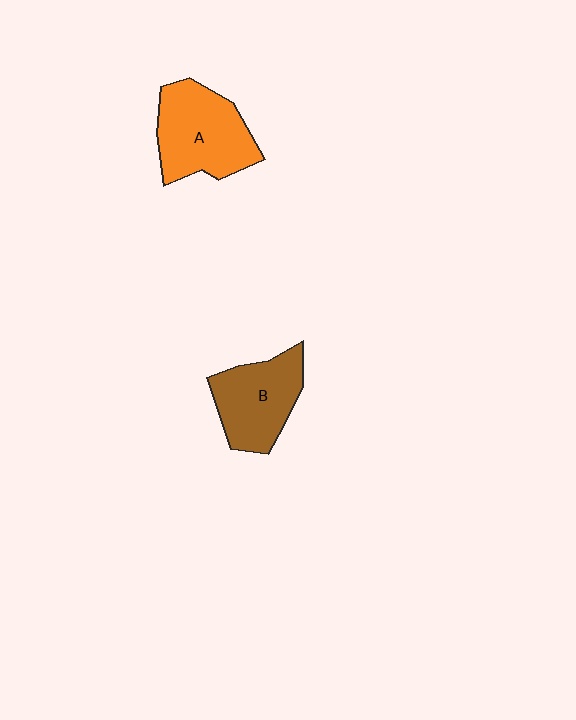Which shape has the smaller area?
Shape B (brown).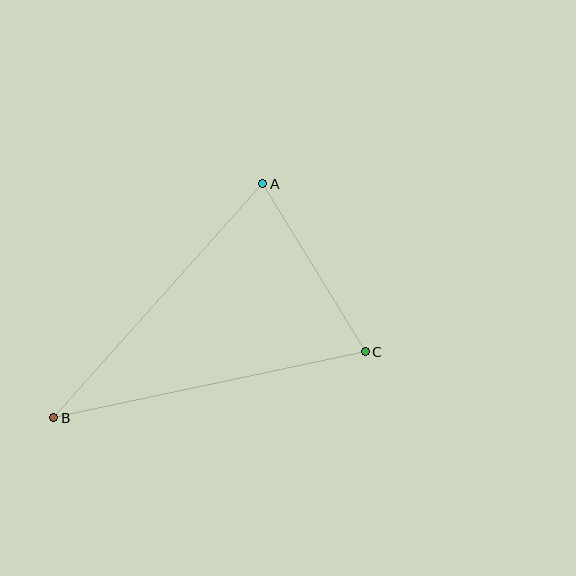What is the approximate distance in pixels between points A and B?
The distance between A and B is approximately 314 pixels.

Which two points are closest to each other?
Points A and C are closest to each other.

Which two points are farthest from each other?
Points B and C are farthest from each other.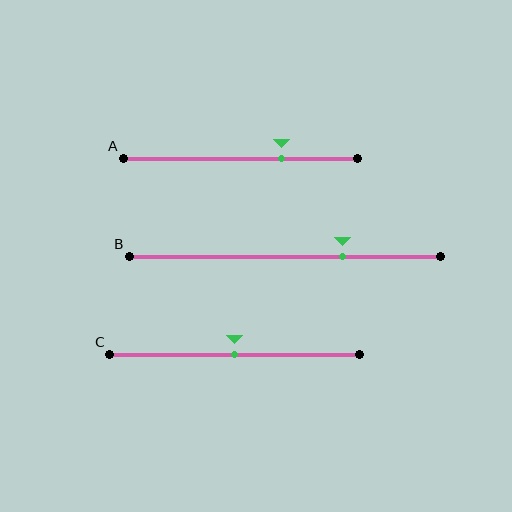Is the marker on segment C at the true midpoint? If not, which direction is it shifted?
Yes, the marker on segment C is at the true midpoint.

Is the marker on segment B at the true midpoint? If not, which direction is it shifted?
No, the marker on segment B is shifted to the right by about 19% of the segment length.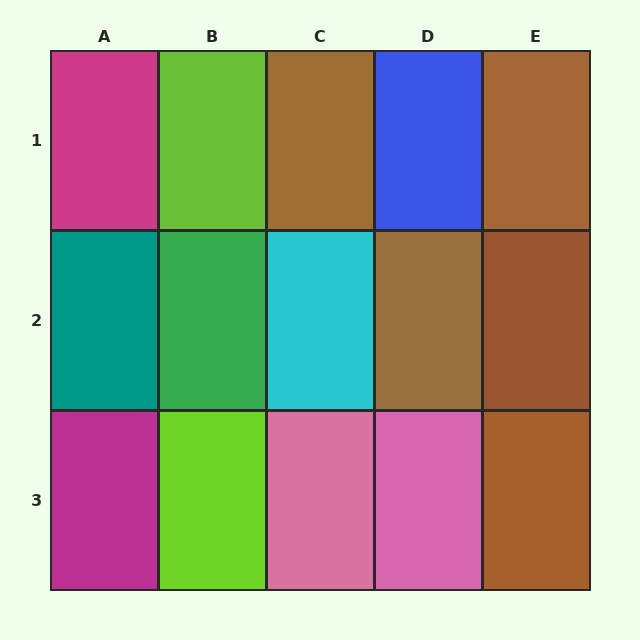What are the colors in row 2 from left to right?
Teal, green, cyan, brown, brown.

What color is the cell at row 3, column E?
Brown.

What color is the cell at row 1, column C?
Brown.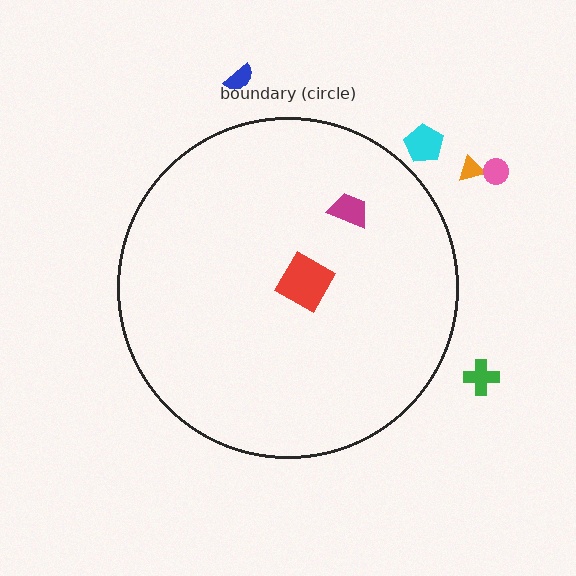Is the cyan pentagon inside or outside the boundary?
Outside.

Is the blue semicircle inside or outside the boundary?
Outside.